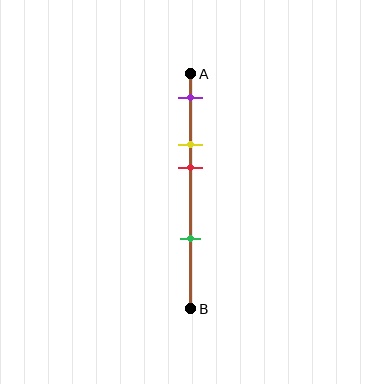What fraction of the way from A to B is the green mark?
The green mark is approximately 70% (0.7) of the way from A to B.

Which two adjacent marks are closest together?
The yellow and red marks are the closest adjacent pair.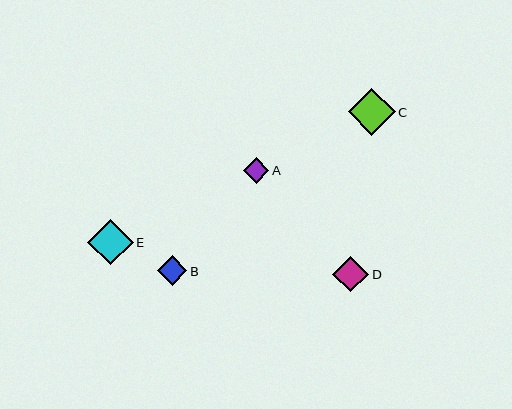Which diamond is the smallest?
Diamond A is the smallest with a size of approximately 25 pixels.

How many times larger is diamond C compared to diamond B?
Diamond C is approximately 1.6 times the size of diamond B.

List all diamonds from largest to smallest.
From largest to smallest: C, E, D, B, A.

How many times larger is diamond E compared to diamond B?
Diamond E is approximately 1.5 times the size of diamond B.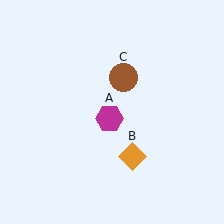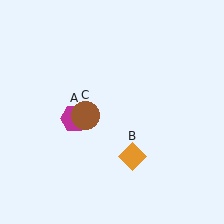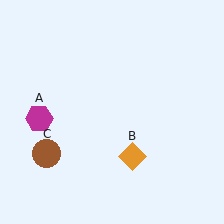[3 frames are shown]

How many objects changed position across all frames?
2 objects changed position: magenta hexagon (object A), brown circle (object C).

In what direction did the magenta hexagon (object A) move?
The magenta hexagon (object A) moved left.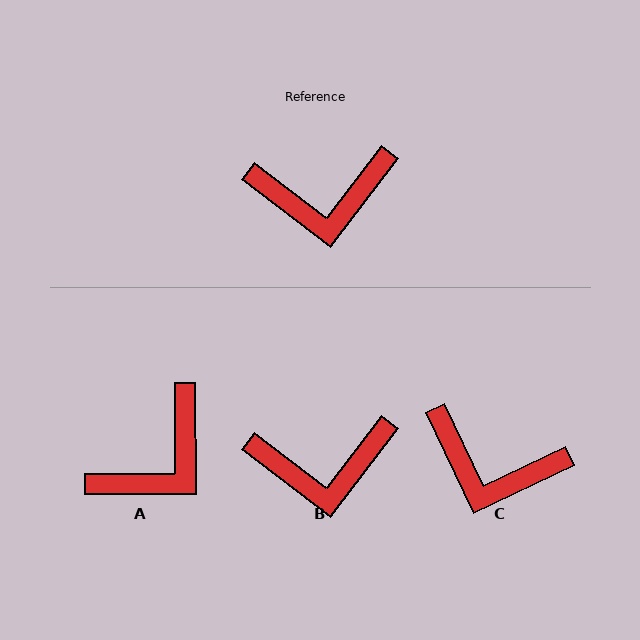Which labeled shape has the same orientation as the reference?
B.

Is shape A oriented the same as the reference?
No, it is off by about 38 degrees.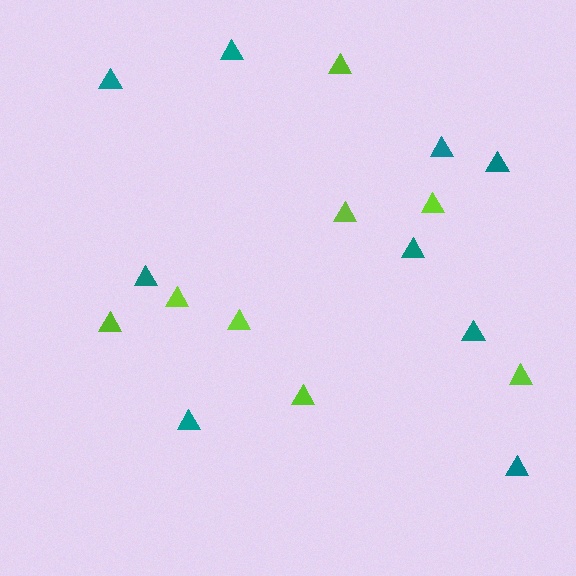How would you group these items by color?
There are 2 groups: one group of teal triangles (9) and one group of lime triangles (8).